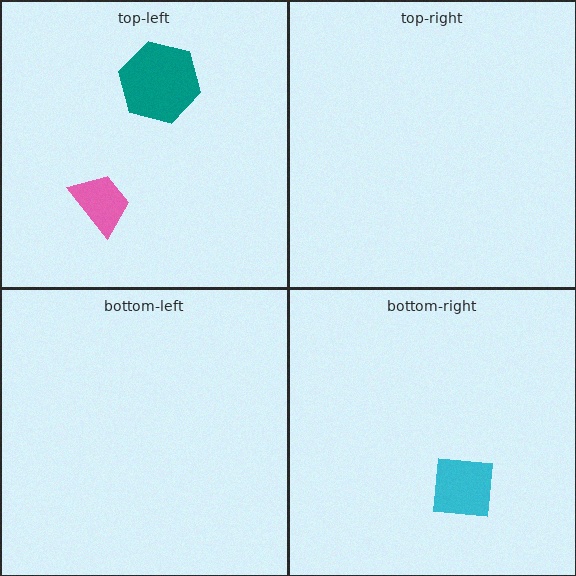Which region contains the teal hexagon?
The top-left region.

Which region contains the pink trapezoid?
The top-left region.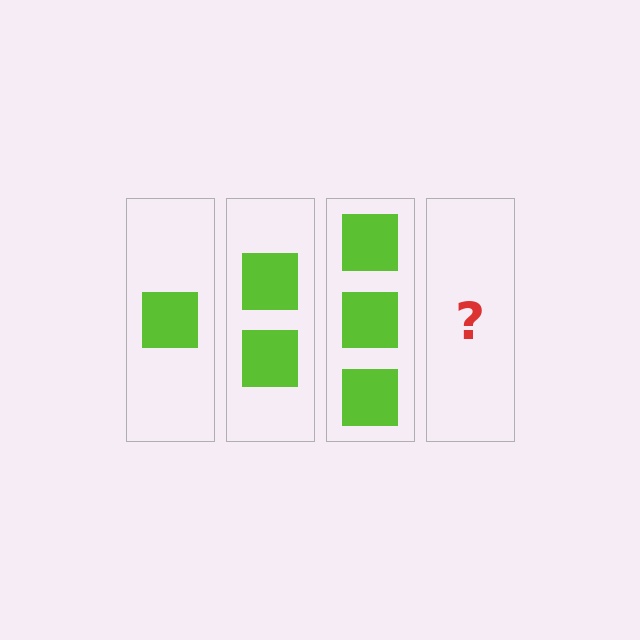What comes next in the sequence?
The next element should be 4 squares.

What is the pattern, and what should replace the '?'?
The pattern is that each step adds one more square. The '?' should be 4 squares.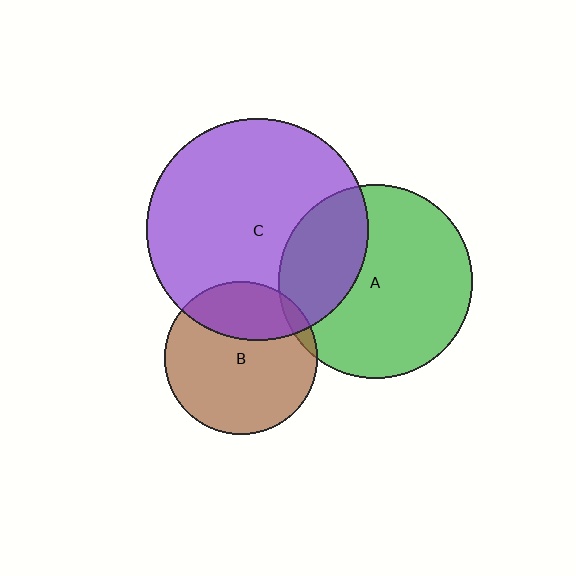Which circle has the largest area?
Circle C (purple).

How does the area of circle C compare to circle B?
Approximately 2.1 times.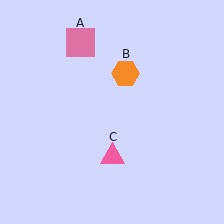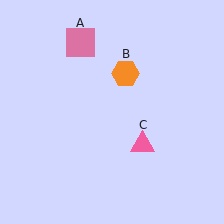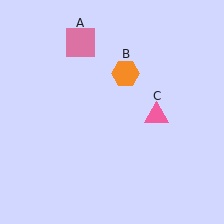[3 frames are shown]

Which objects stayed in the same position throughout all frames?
Pink square (object A) and orange hexagon (object B) remained stationary.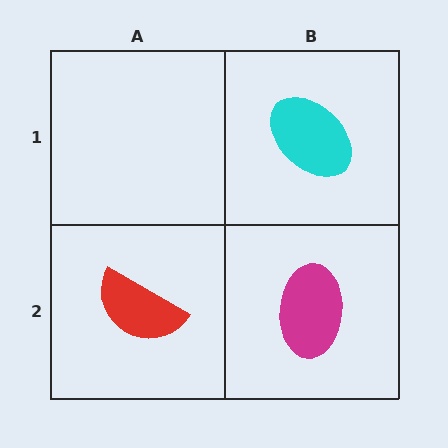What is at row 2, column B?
A magenta ellipse.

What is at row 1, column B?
A cyan ellipse.